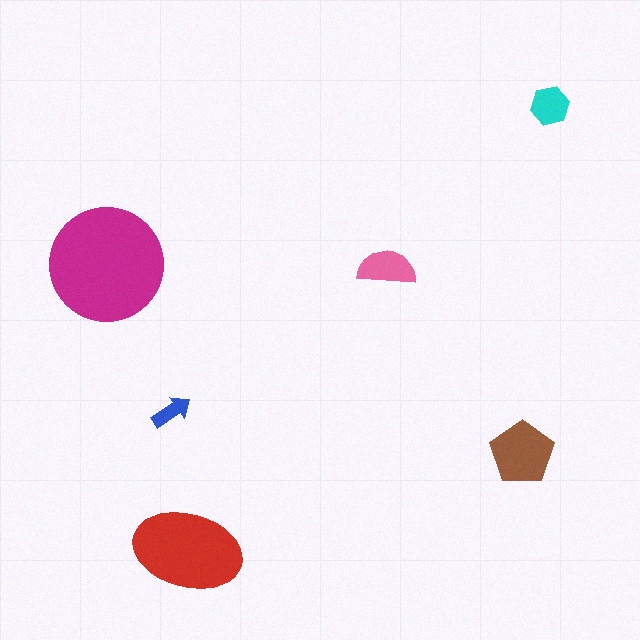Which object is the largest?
The magenta circle.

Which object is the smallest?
The blue arrow.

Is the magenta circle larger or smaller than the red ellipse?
Larger.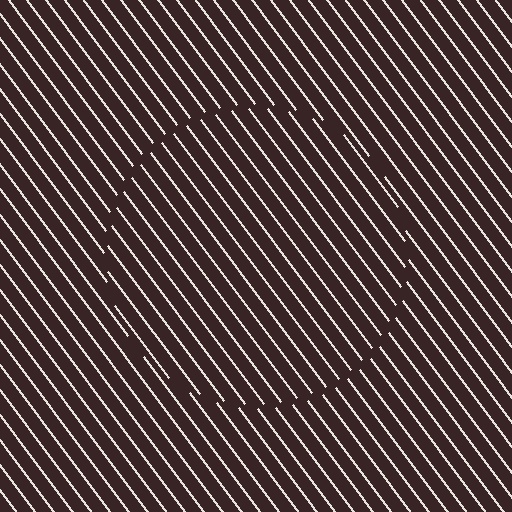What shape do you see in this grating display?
An illusory circle. The interior of the shape contains the same grating, shifted by half a period — the contour is defined by the phase discontinuity where line-ends from the inner and outer gratings abut.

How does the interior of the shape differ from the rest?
The interior of the shape contains the same grating, shifted by half a period — the contour is defined by the phase discontinuity where line-ends from the inner and outer gratings abut.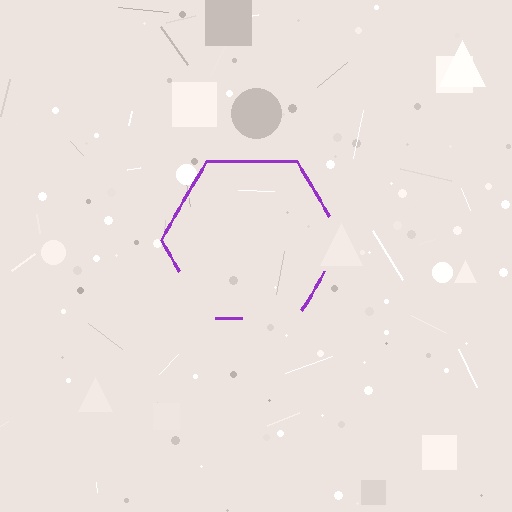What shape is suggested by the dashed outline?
The dashed outline suggests a hexagon.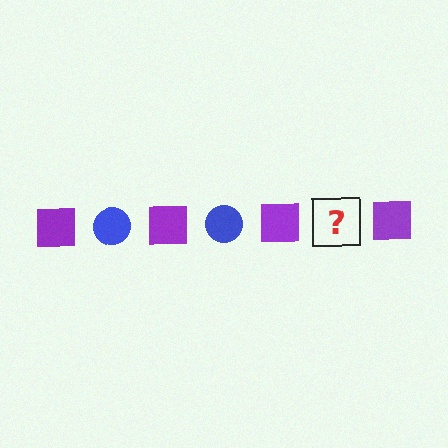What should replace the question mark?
The question mark should be replaced with a blue circle.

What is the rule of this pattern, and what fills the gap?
The rule is that the pattern alternates between purple square and blue circle. The gap should be filled with a blue circle.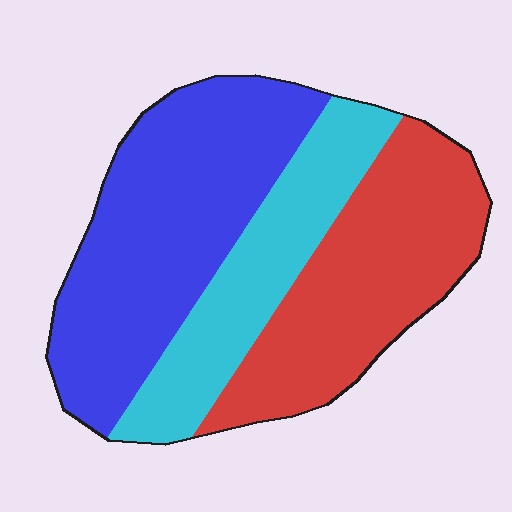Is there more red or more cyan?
Red.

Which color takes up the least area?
Cyan, at roughly 25%.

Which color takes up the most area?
Blue, at roughly 40%.